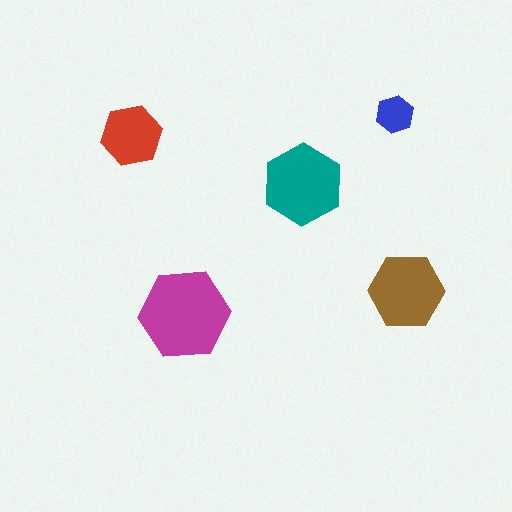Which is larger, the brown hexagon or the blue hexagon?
The brown one.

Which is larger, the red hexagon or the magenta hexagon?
The magenta one.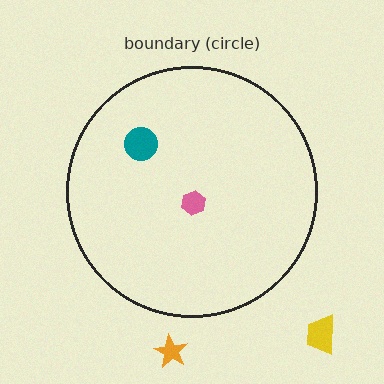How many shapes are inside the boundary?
2 inside, 2 outside.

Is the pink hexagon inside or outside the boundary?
Inside.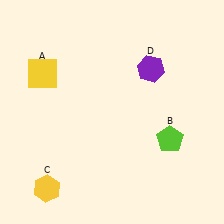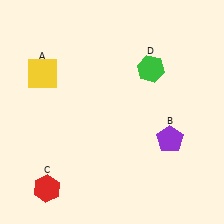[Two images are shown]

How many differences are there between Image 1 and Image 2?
There are 3 differences between the two images.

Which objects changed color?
B changed from lime to purple. C changed from yellow to red. D changed from purple to green.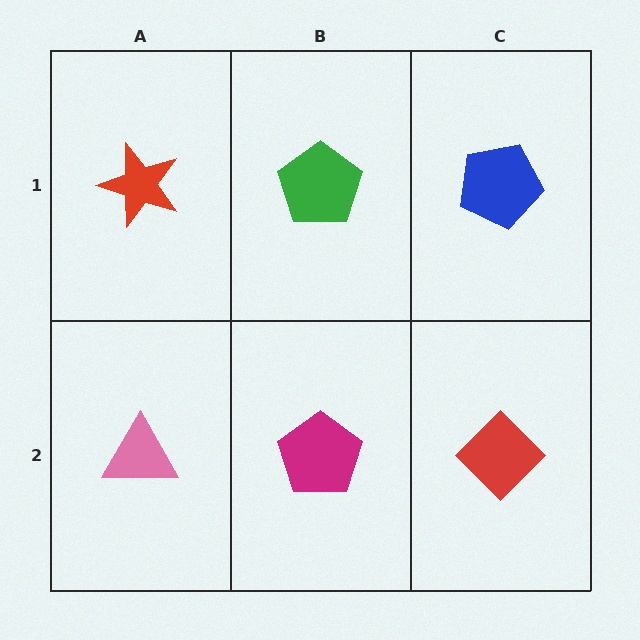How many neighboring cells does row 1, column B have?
3.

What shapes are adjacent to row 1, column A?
A pink triangle (row 2, column A), a green pentagon (row 1, column B).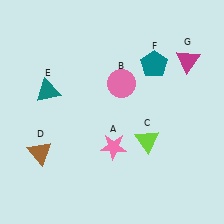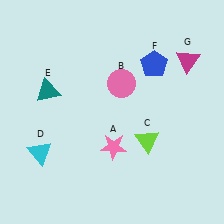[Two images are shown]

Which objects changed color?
D changed from brown to cyan. F changed from teal to blue.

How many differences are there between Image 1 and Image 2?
There are 2 differences between the two images.